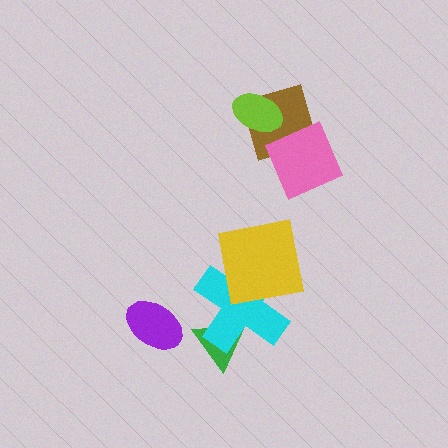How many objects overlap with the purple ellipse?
0 objects overlap with the purple ellipse.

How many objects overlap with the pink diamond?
1 object overlaps with the pink diamond.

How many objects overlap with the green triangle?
1 object overlaps with the green triangle.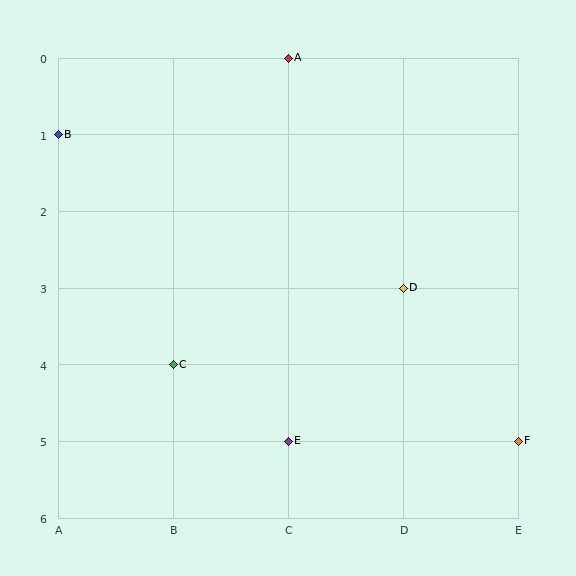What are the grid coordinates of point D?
Point D is at grid coordinates (D, 3).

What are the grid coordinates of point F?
Point F is at grid coordinates (E, 5).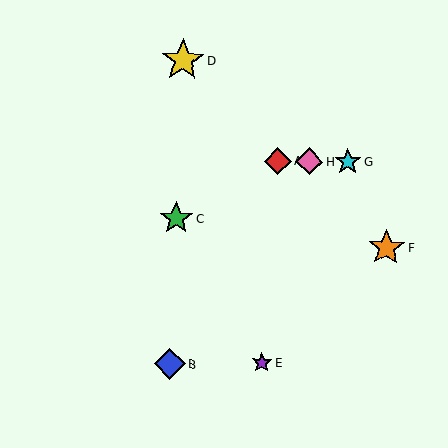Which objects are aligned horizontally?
Objects A, G, H are aligned horizontally.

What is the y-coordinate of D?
Object D is at y≈60.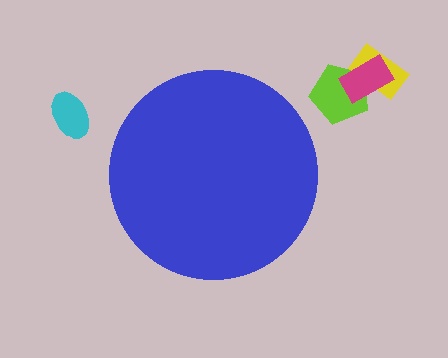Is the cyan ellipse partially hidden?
No, the cyan ellipse is fully visible.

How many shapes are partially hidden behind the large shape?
0 shapes are partially hidden.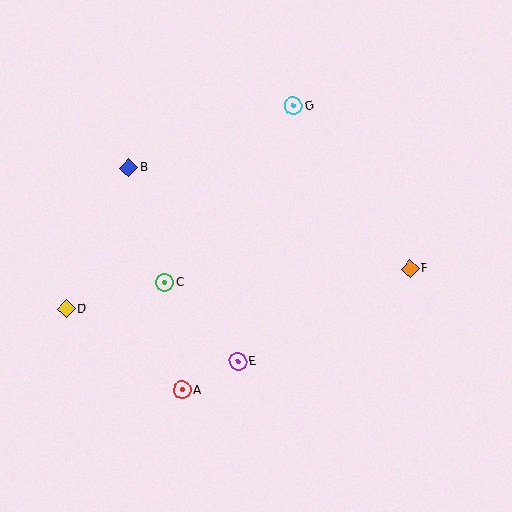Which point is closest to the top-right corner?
Point G is closest to the top-right corner.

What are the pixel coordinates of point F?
Point F is at (410, 269).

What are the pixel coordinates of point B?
Point B is at (129, 168).